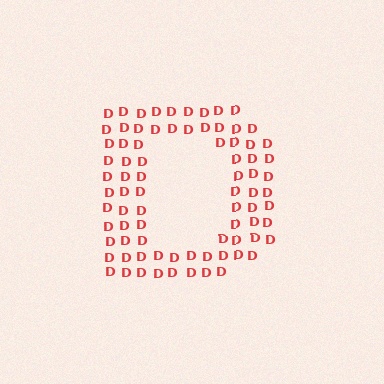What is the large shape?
The large shape is the letter D.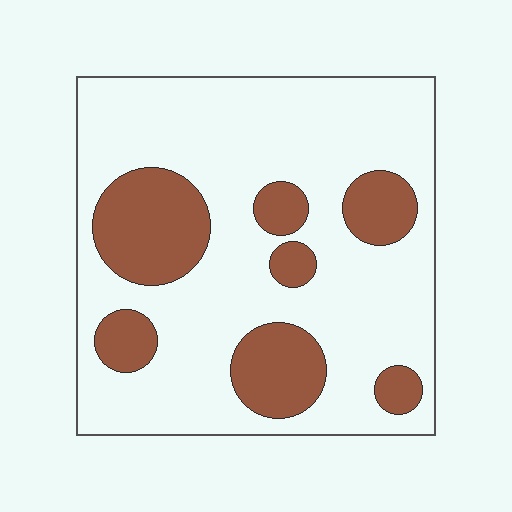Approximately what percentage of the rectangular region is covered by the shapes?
Approximately 25%.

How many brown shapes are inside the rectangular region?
7.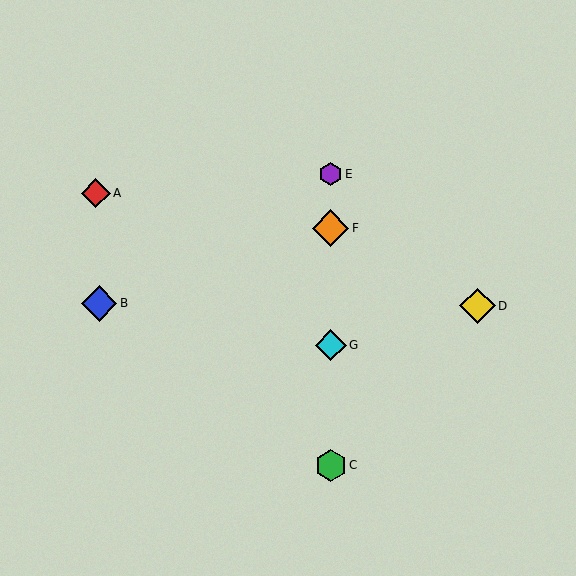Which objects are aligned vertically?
Objects C, E, F, G are aligned vertically.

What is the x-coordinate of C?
Object C is at x≈331.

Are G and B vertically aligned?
No, G is at x≈331 and B is at x≈99.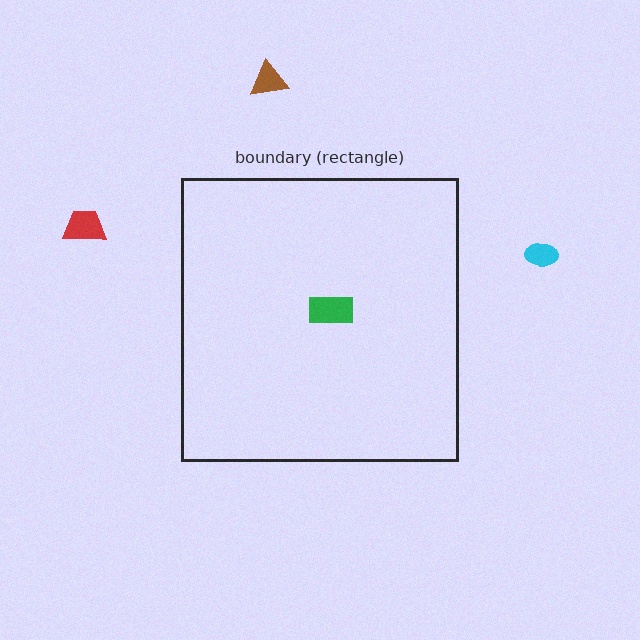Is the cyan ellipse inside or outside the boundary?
Outside.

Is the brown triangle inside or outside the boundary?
Outside.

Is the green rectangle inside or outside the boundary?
Inside.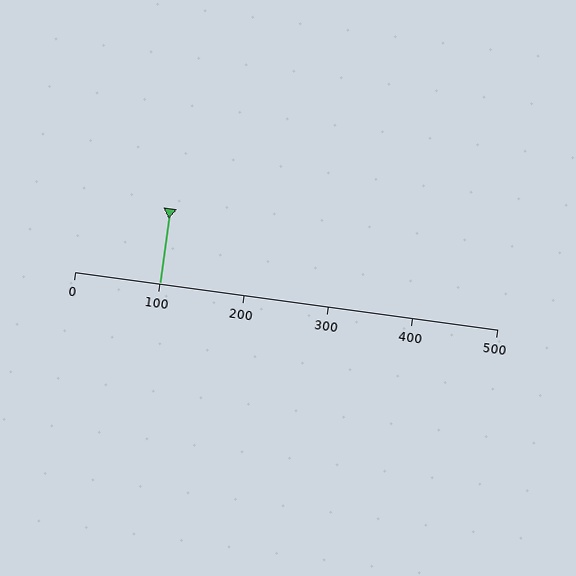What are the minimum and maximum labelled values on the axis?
The axis runs from 0 to 500.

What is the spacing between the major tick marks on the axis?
The major ticks are spaced 100 apart.